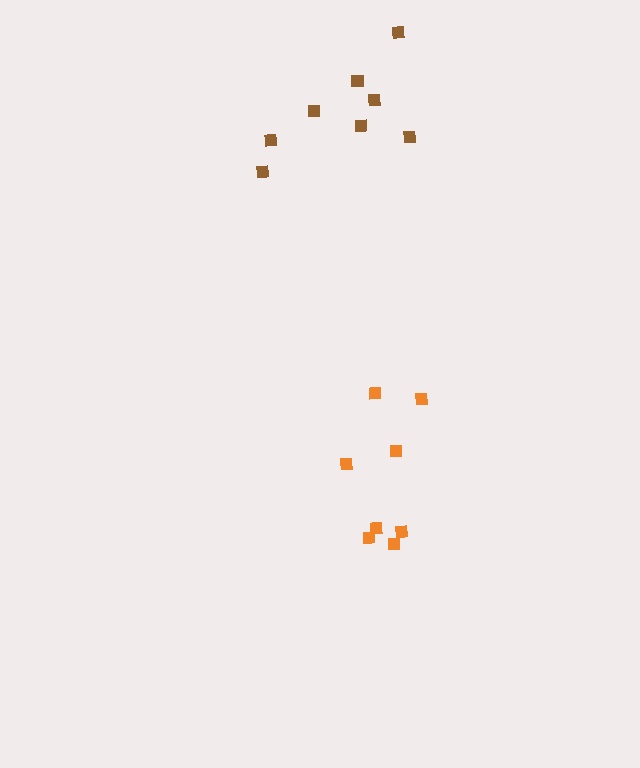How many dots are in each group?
Group 1: 8 dots, Group 2: 8 dots (16 total).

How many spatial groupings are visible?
There are 2 spatial groupings.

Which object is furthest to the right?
The orange cluster is rightmost.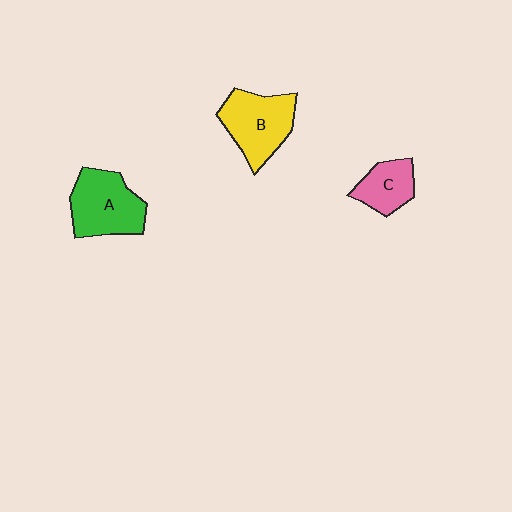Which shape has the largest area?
Shape A (green).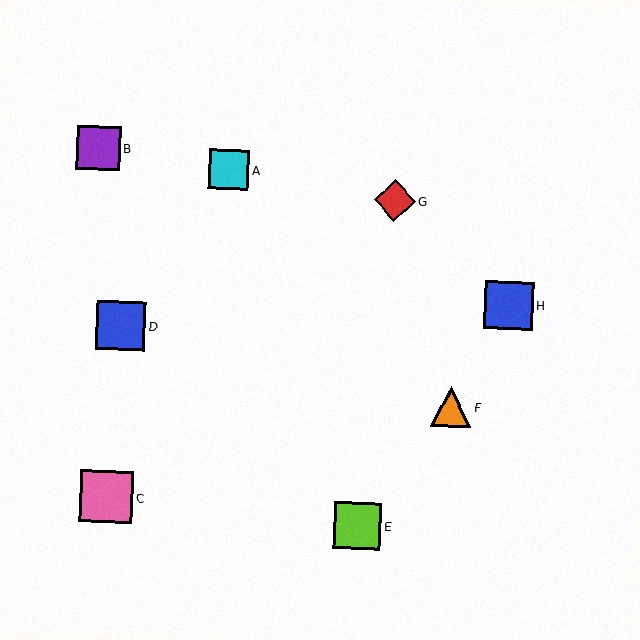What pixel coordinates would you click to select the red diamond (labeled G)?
Click at (395, 201) to select the red diamond G.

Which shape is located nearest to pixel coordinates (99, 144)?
The purple square (labeled B) at (98, 148) is nearest to that location.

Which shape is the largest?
The pink square (labeled C) is the largest.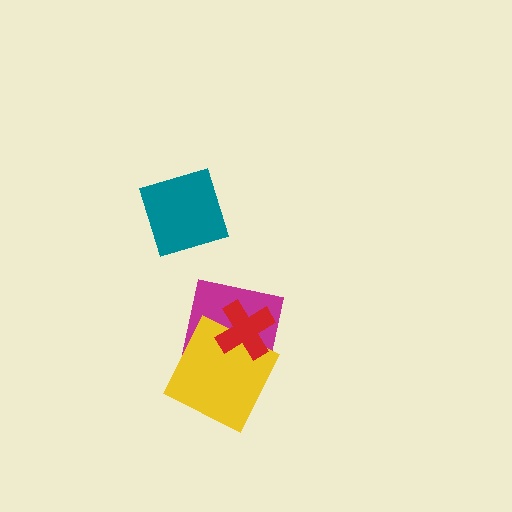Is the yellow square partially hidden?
Yes, it is partially covered by another shape.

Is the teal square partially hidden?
No, no other shape covers it.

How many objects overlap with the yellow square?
2 objects overlap with the yellow square.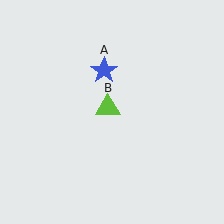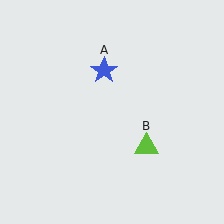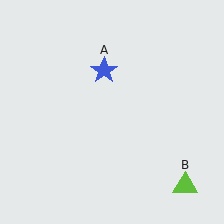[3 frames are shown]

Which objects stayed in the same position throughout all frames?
Blue star (object A) remained stationary.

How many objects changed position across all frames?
1 object changed position: lime triangle (object B).